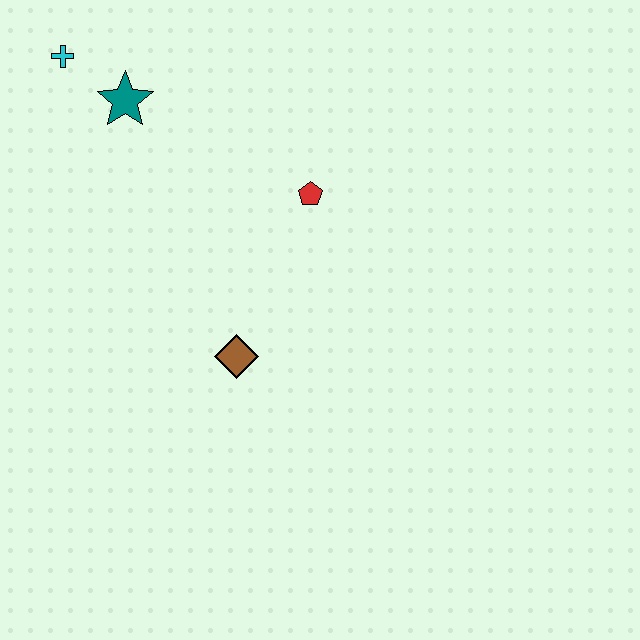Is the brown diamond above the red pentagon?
No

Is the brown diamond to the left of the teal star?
No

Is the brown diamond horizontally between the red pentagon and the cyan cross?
Yes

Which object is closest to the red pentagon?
The brown diamond is closest to the red pentagon.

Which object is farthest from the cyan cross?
The brown diamond is farthest from the cyan cross.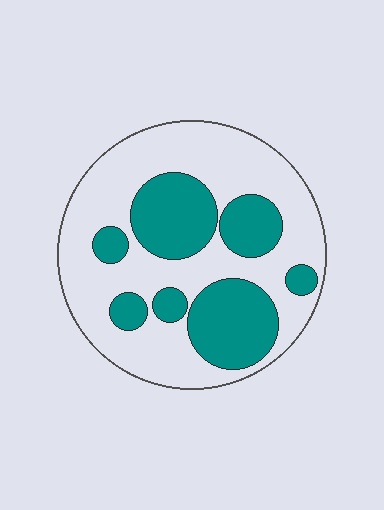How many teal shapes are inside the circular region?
7.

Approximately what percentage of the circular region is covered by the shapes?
Approximately 35%.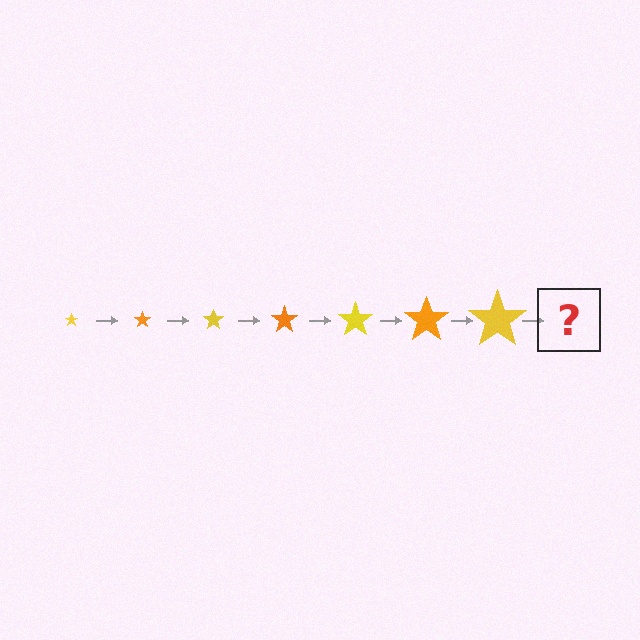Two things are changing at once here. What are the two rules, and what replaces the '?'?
The two rules are that the star grows larger each step and the color cycles through yellow and orange. The '?' should be an orange star, larger than the previous one.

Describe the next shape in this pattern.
It should be an orange star, larger than the previous one.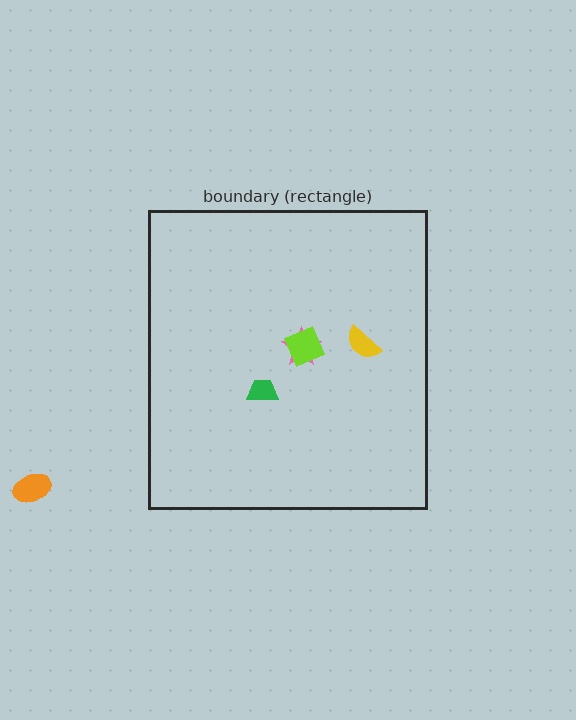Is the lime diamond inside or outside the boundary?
Inside.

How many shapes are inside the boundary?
4 inside, 1 outside.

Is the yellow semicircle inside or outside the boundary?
Inside.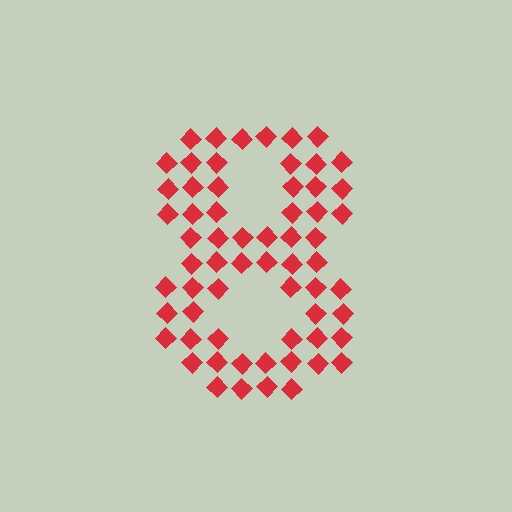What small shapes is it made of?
It is made of small diamonds.